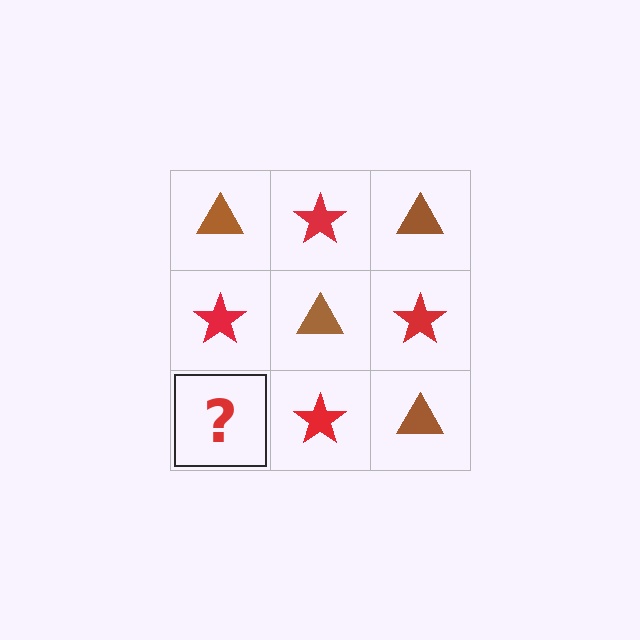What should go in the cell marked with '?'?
The missing cell should contain a brown triangle.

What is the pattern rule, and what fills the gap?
The rule is that it alternates brown triangle and red star in a checkerboard pattern. The gap should be filled with a brown triangle.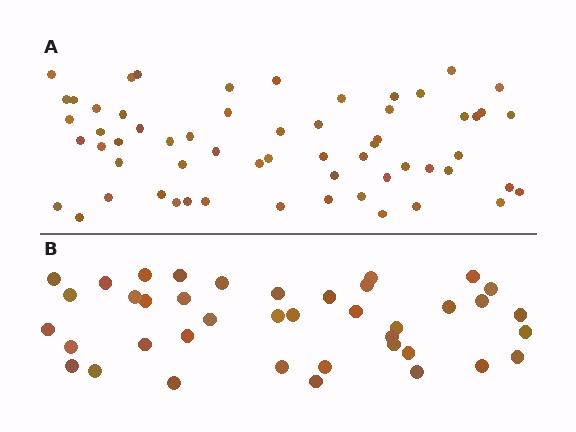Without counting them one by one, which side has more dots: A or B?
Region A (the top region) has more dots.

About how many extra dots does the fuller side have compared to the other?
Region A has approximately 20 more dots than region B.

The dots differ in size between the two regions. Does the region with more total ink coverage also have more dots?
No. Region B has more total ink coverage because its dots are larger, but region A actually contains more individual dots. Total area can be misleading — the number of items is what matters here.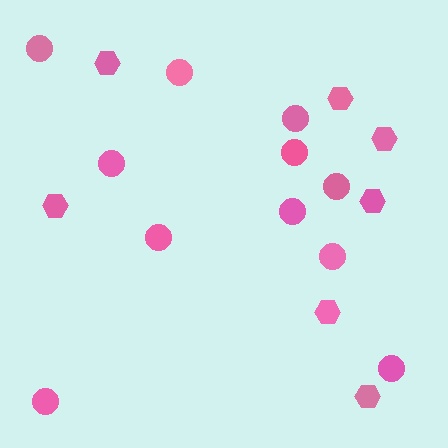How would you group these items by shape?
There are 2 groups: one group of circles (11) and one group of hexagons (7).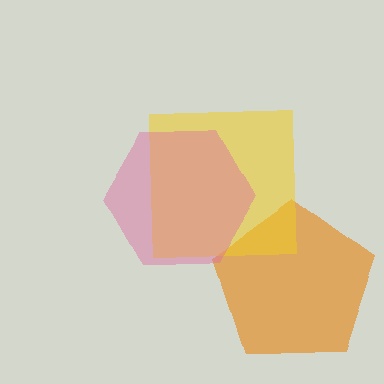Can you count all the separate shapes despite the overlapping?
Yes, there are 3 separate shapes.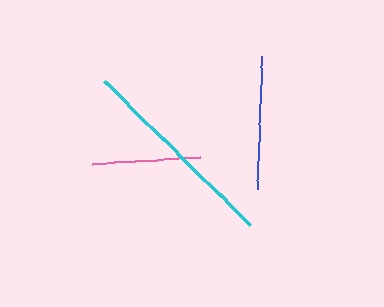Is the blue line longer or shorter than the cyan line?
The cyan line is longer than the blue line.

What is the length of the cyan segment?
The cyan segment is approximately 206 pixels long.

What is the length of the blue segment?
The blue segment is approximately 134 pixels long.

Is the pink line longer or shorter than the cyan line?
The cyan line is longer than the pink line.